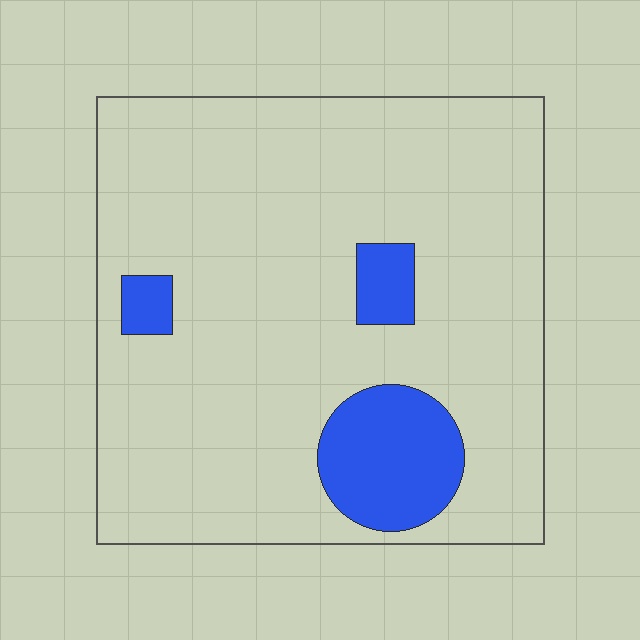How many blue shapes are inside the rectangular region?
3.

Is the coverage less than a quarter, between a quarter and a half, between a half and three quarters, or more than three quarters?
Less than a quarter.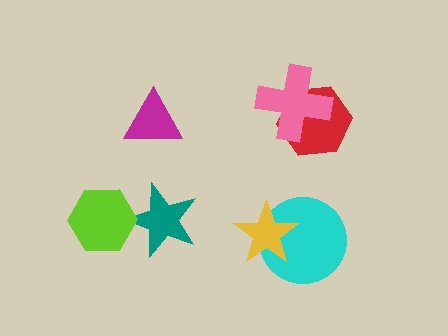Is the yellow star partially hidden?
No, no other shape covers it.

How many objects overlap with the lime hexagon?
1 object overlaps with the lime hexagon.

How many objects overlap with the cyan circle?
1 object overlaps with the cyan circle.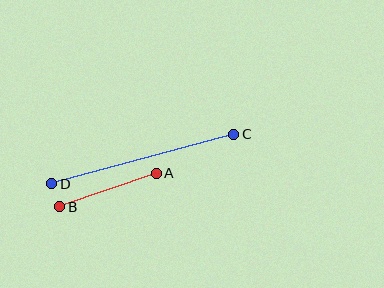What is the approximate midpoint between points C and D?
The midpoint is at approximately (143, 159) pixels.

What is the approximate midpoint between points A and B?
The midpoint is at approximately (108, 190) pixels.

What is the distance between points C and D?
The distance is approximately 188 pixels.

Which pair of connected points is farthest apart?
Points C and D are farthest apart.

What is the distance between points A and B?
The distance is approximately 102 pixels.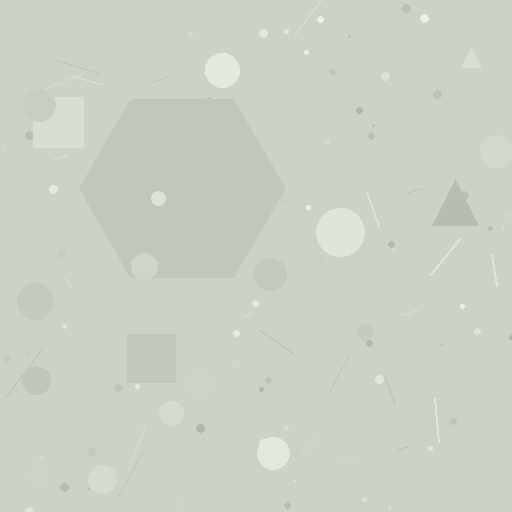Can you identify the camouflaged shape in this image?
The camouflaged shape is a hexagon.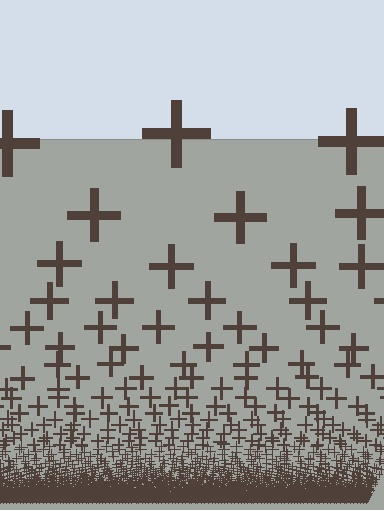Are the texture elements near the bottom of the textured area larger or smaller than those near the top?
Smaller. The gradient is inverted — elements near the bottom are smaller and denser.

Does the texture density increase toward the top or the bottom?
Density increases toward the bottom.